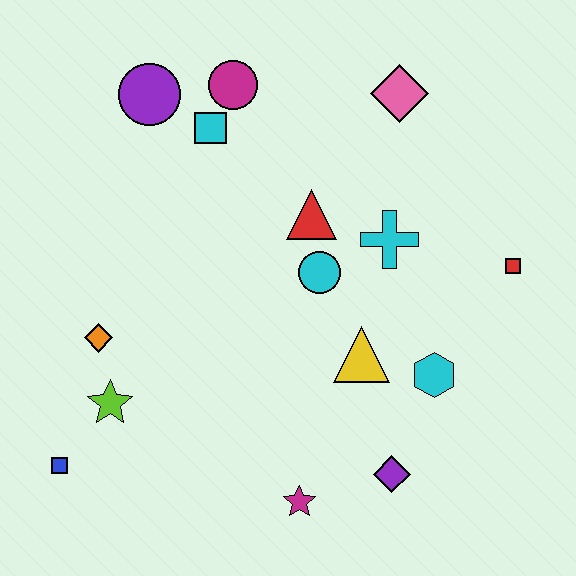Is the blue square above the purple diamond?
Yes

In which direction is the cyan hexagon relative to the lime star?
The cyan hexagon is to the right of the lime star.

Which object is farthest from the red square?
The blue square is farthest from the red square.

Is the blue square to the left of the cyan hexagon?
Yes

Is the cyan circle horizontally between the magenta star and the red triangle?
No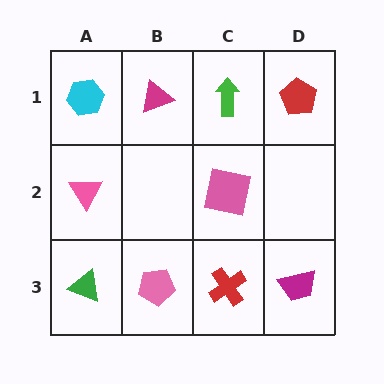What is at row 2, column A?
A pink triangle.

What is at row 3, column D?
A magenta trapezoid.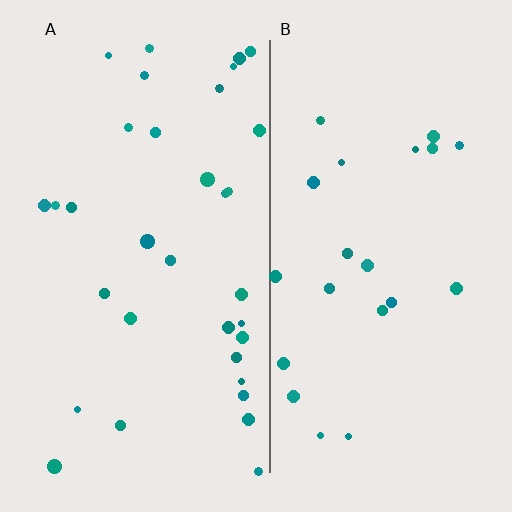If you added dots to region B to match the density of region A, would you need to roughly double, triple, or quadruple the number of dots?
Approximately double.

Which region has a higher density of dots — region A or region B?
A (the left).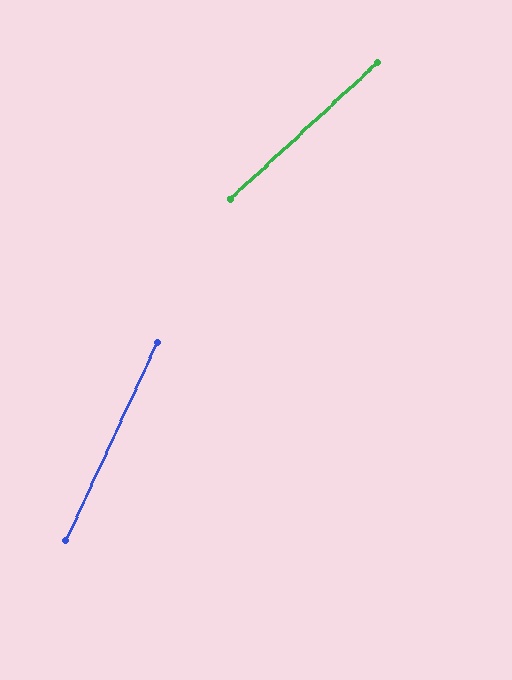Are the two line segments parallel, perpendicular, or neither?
Neither parallel nor perpendicular — they differ by about 23°.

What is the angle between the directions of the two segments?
Approximately 23 degrees.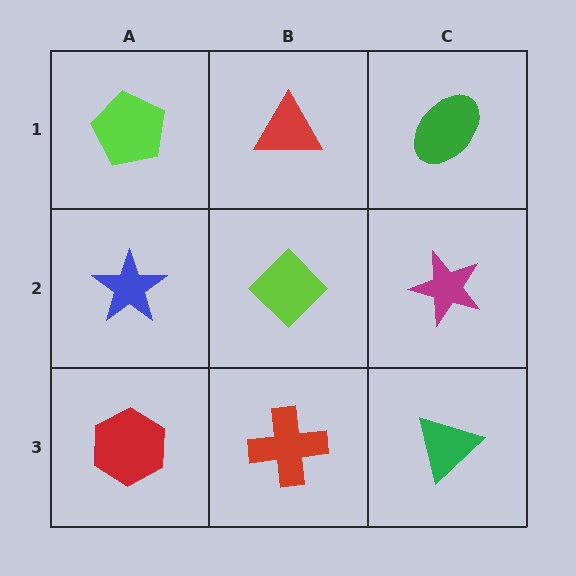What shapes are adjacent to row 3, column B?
A lime diamond (row 2, column B), a red hexagon (row 3, column A), a green triangle (row 3, column C).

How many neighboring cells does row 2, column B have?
4.